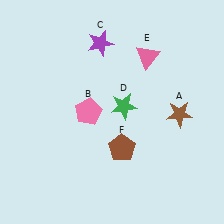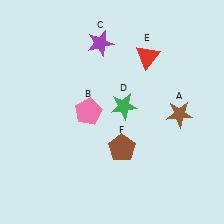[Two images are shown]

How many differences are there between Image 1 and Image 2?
There is 1 difference between the two images.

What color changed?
The triangle (E) changed from pink in Image 1 to red in Image 2.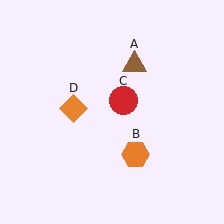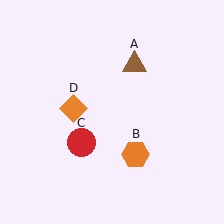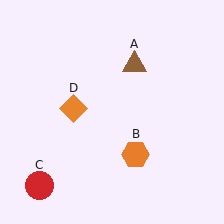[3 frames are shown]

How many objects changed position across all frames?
1 object changed position: red circle (object C).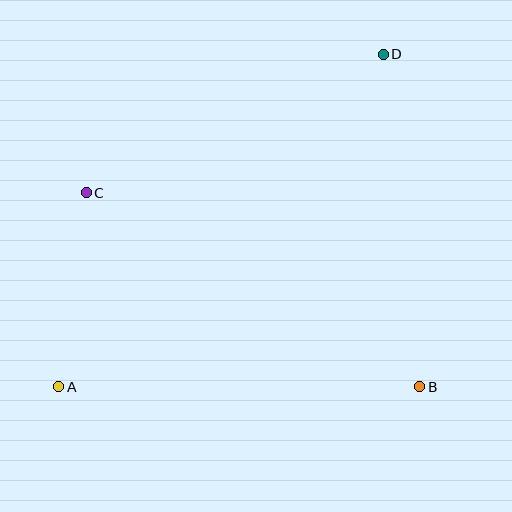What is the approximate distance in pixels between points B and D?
The distance between B and D is approximately 334 pixels.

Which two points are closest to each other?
Points A and C are closest to each other.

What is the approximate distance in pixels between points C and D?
The distance between C and D is approximately 328 pixels.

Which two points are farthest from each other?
Points A and D are farthest from each other.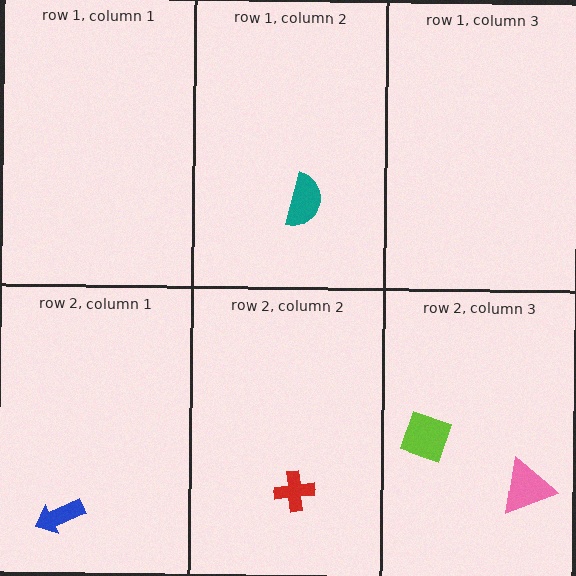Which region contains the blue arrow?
The row 2, column 1 region.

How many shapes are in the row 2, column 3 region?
2.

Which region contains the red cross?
The row 2, column 2 region.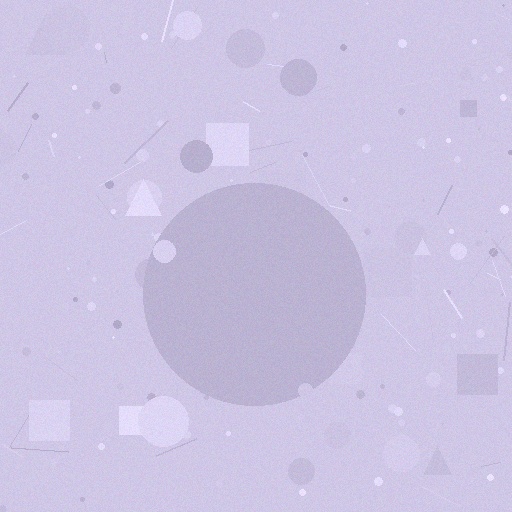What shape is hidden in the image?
A circle is hidden in the image.